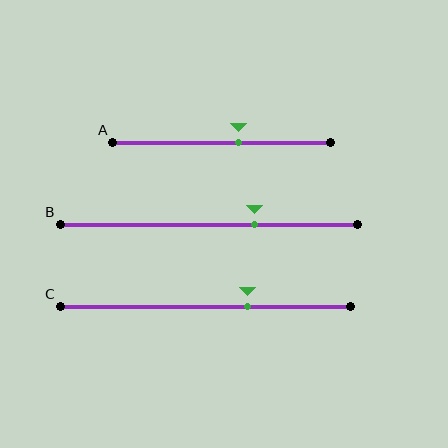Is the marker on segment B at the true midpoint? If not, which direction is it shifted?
No, the marker on segment B is shifted to the right by about 16% of the segment length.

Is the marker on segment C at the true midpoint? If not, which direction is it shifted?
No, the marker on segment C is shifted to the right by about 15% of the segment length.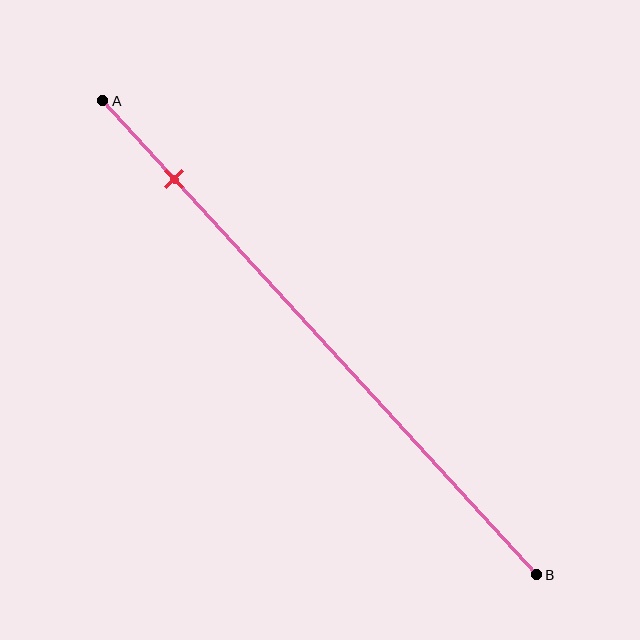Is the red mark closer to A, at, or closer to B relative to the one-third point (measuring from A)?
The red mark is closer to point A than the one-third point of segment AB.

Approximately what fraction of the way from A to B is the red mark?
The red mark is approximately 15% of the way from A to B.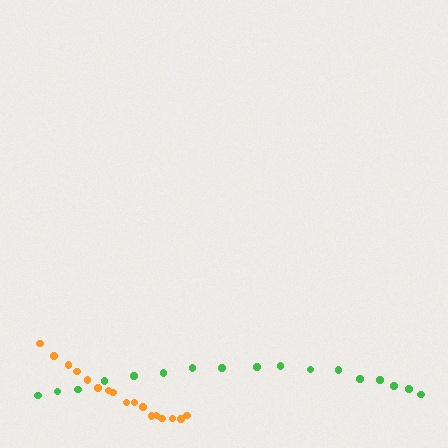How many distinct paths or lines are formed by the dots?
There are 2 distinct paths.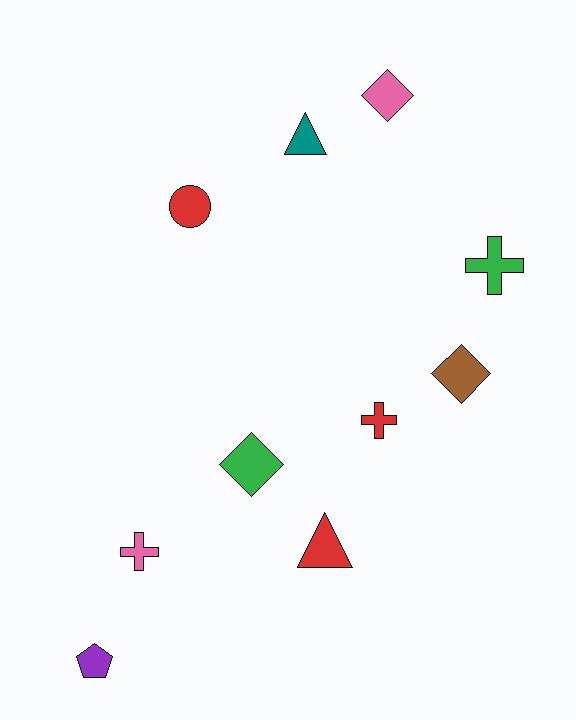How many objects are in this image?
There are 10 objects.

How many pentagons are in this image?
There is 1 pentagon.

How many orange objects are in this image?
There are no orange objects.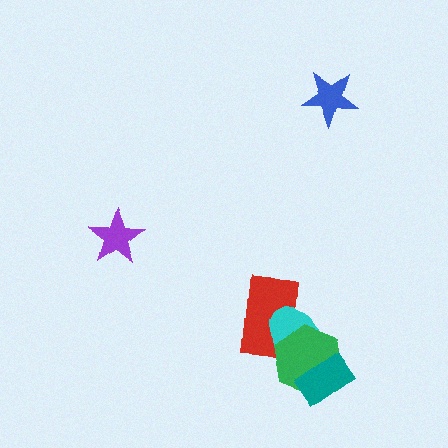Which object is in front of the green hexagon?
The teal rectangle is in front of the green hexagon.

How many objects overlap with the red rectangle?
2 objects overlap with the red rectangle.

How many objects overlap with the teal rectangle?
2 objects overlap with the teal rectangle.